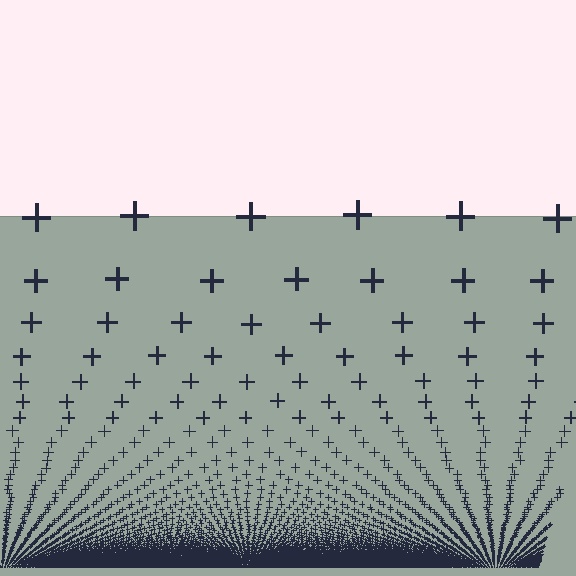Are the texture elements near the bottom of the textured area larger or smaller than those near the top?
Smaller. The gradient is inverted — elements near the bottom are smaller and denser.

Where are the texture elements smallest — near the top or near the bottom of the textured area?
Near the bottom.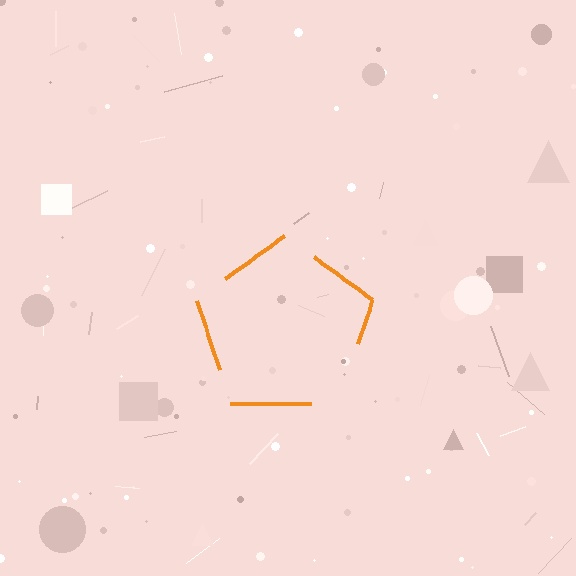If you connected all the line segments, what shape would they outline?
They would outline a pentagon.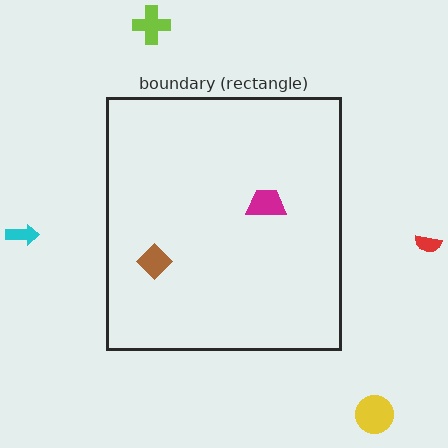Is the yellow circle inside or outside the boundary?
Outside.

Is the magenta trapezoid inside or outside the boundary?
Inside.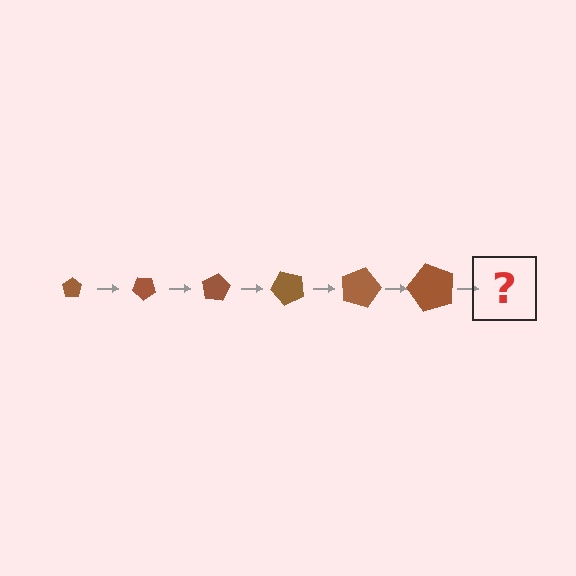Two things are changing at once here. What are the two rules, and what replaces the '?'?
The two rules are that the pentagon grows larger each step and it rotates 40 degrees each step. The '?' should be a pentagon, larger than the previous one and rotated 240 degrees from the start.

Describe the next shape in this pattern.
It should be a pentagon, larger than the previous one and rotated 240 degrees from the start.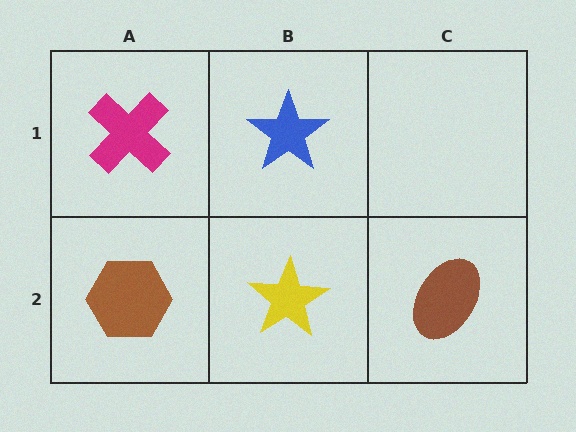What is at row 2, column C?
A brown ellipse.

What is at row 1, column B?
A blue star.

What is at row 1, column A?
A magenta cross.